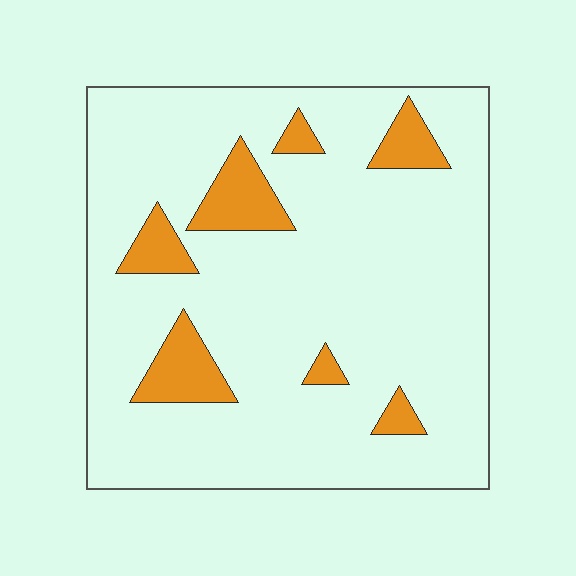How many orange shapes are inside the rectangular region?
7.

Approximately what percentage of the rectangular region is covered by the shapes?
Approximately 15%.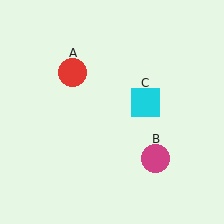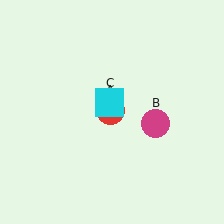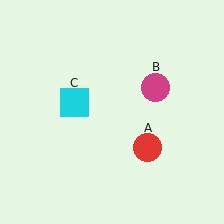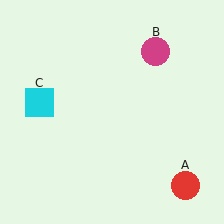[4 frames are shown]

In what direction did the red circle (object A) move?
The red circle (object A) moved down and to the right.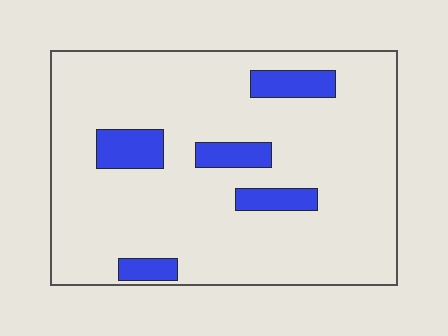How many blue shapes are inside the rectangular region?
5.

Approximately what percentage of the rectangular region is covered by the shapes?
Approximately 15%.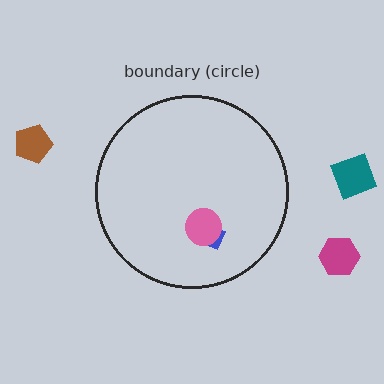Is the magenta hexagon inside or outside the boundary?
Outside.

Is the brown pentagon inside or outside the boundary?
Outside.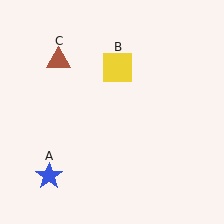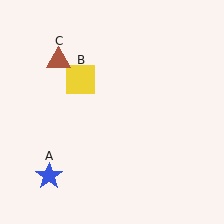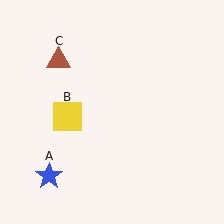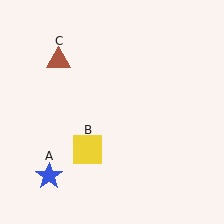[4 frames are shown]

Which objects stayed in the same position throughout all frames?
Blue star (object A) and brown triangle (object C) remained stationary.